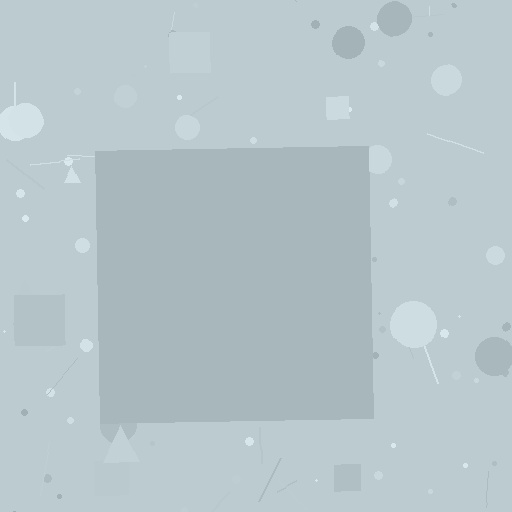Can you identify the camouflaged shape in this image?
The camouflaged shape is a square.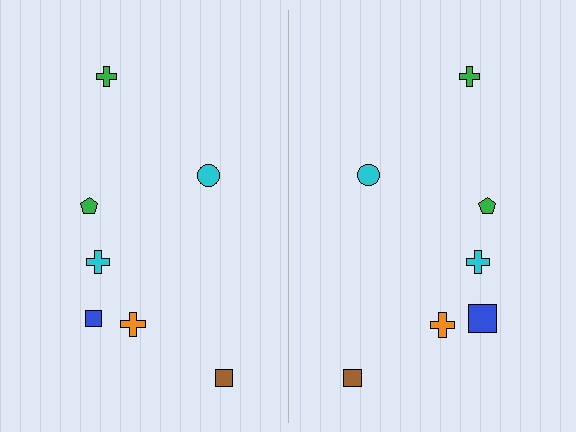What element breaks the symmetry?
The blue square on the right side has a different size than its mirror counterpart.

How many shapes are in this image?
There are 14 shapes in this image.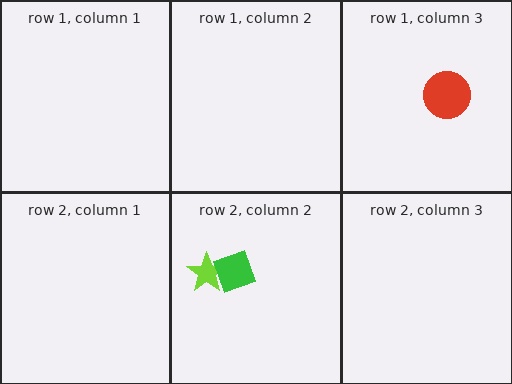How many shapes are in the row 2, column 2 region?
2.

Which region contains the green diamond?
The row 2, column 2 region.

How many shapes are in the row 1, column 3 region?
1.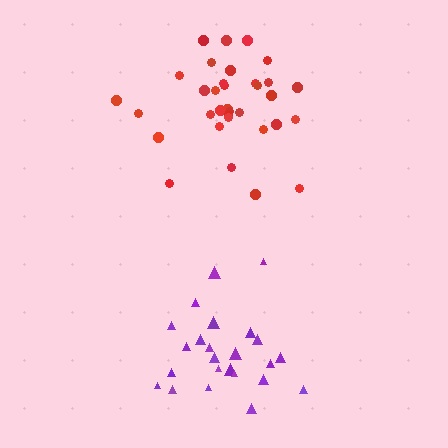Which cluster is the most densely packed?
Purple.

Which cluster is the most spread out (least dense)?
Red.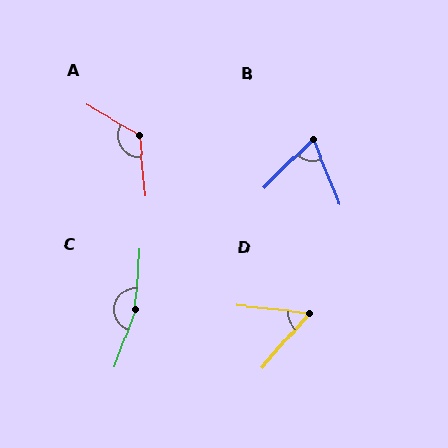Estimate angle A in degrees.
Approximately 125 degrees.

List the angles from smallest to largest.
D (55°), B (67°), A (125°), C (164°).